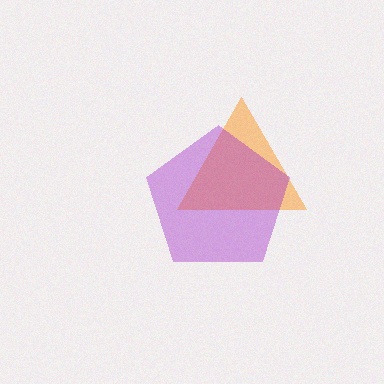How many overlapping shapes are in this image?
There are 2 overlapping shapes in the image.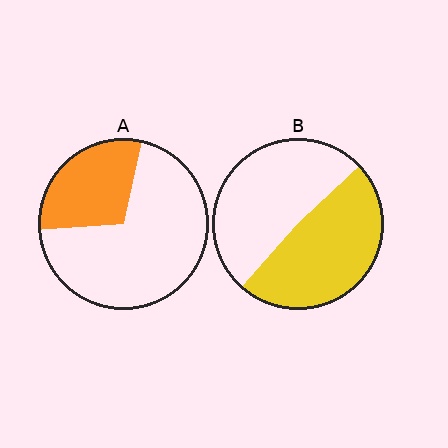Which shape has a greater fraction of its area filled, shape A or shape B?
Shape B.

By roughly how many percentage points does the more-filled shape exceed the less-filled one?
By roughly 20 percentage points (B over A).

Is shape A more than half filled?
No.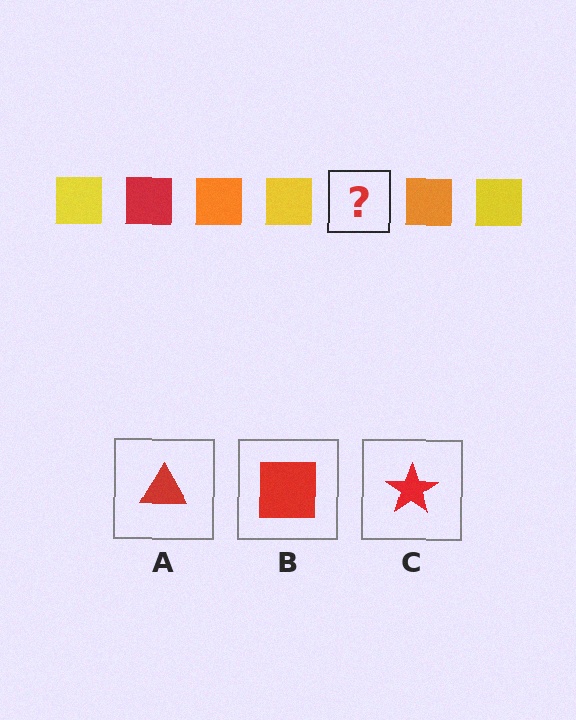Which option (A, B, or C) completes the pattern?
B.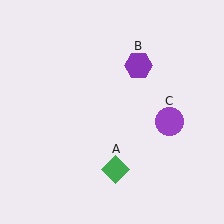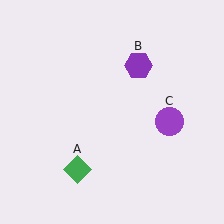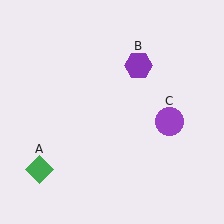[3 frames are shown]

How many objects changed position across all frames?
1 object changed position: green diamond (object A).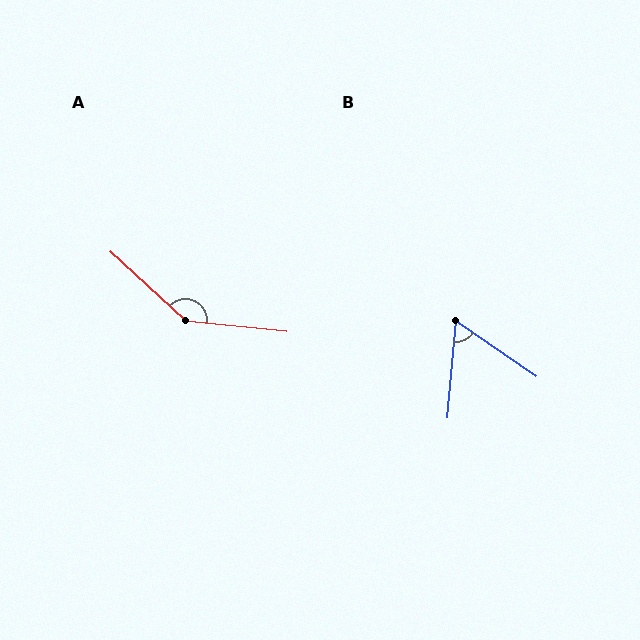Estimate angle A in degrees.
Approximately 143 degrees.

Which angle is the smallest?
B, at approximately 61 degrees.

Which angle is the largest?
A, at approximately 143 degrees.